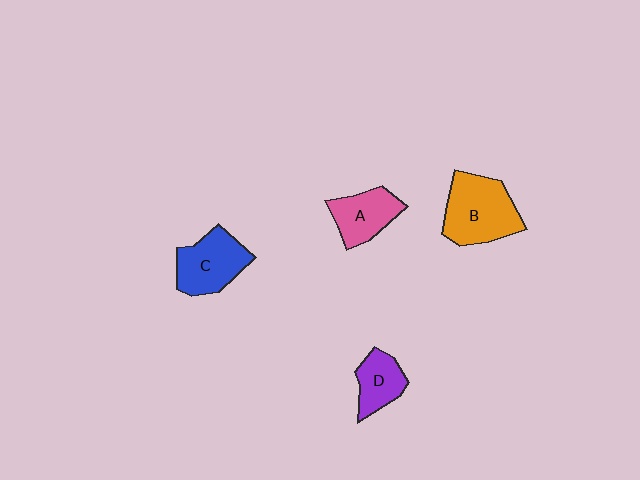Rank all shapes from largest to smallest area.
From largest to smallest: B (orange), C (blue), A (pink), D (purple).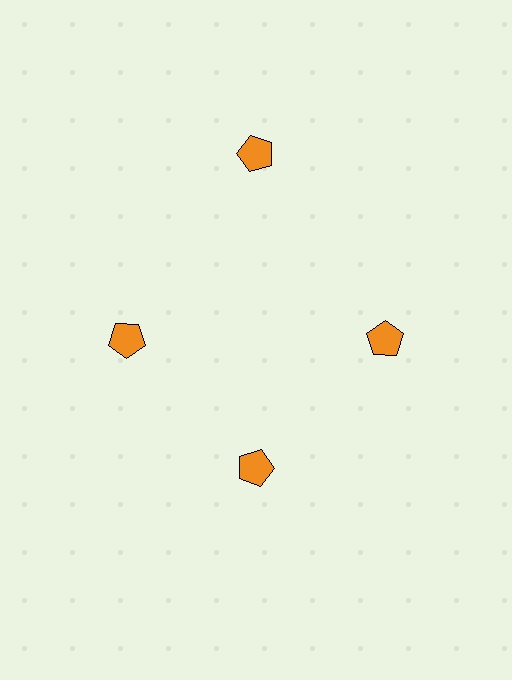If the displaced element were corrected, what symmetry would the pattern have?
It would have 4-fold rotational symmetry — the pattern would map onto itself every 90 degrees.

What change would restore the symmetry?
The symmetry would be restored by moving it inward, back onto the ring so that all 4 pentagons sit at equal angles and equal distance from the center.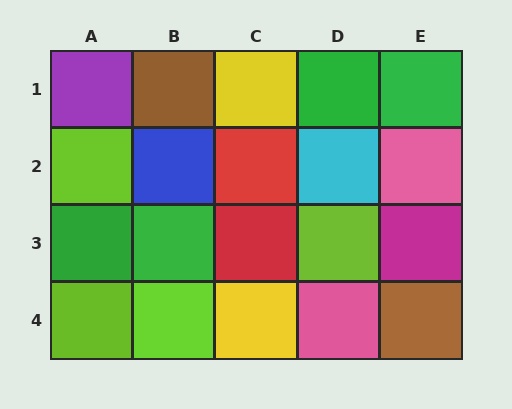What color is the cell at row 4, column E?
Brown.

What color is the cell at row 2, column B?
Blue.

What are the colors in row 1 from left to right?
Purple, brown, yellow, green, green.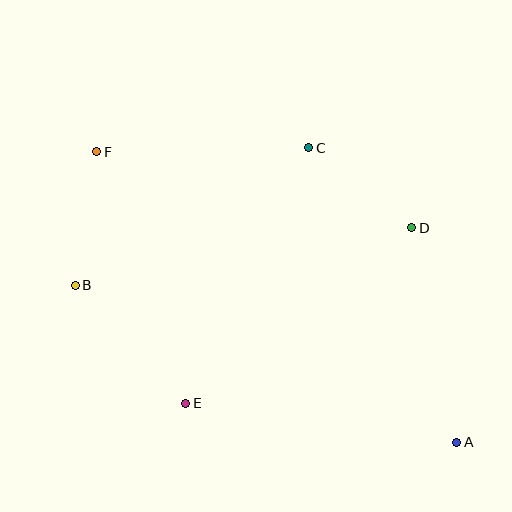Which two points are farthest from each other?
Points A and F are farthest from each other.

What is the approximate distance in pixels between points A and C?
The distance between A and C is approximately 330 pixels.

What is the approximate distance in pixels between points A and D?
The distance between A and D is approximately 219 pixels.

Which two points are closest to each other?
Points C and D are closest to each other.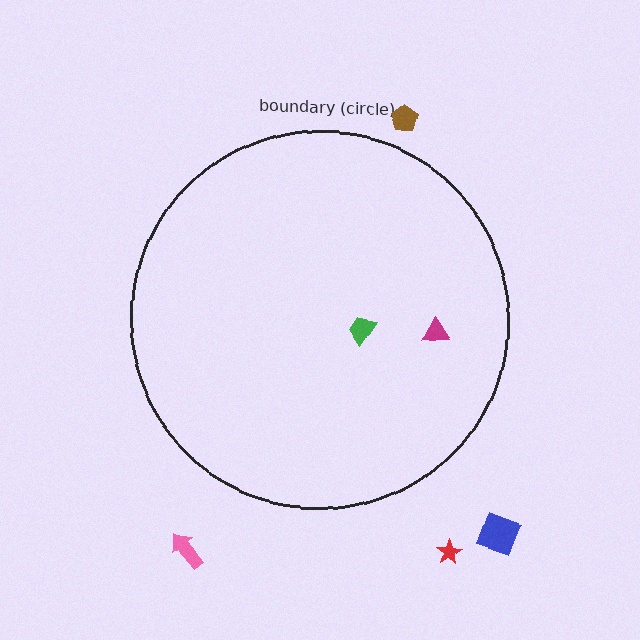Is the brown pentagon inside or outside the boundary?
Outside.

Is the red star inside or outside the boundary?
Outside.